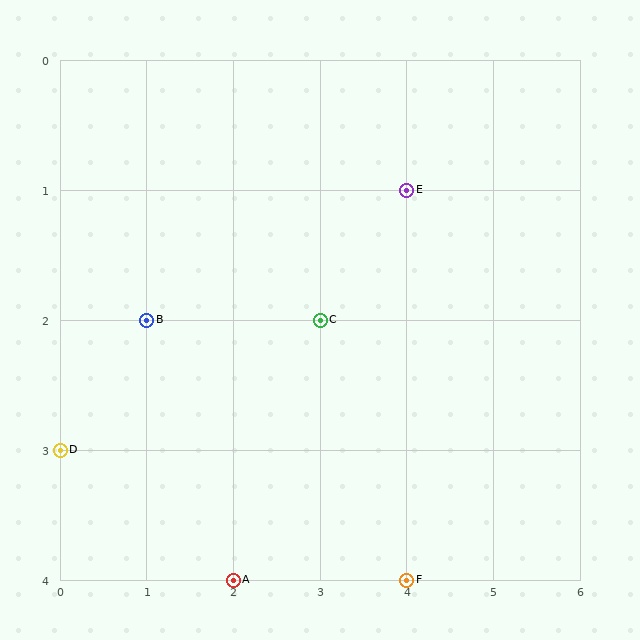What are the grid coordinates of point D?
Point D is at grid coordinates (0, 3).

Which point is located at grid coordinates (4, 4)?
Point F is at (4, 4).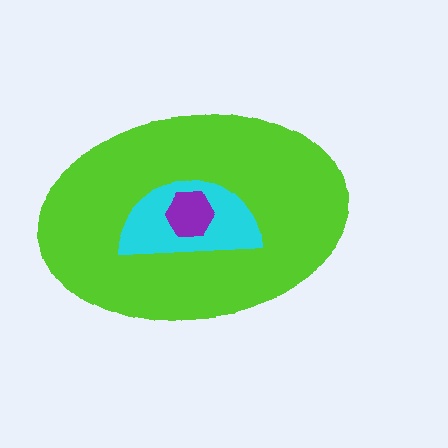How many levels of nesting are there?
3.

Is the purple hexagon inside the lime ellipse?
Yes.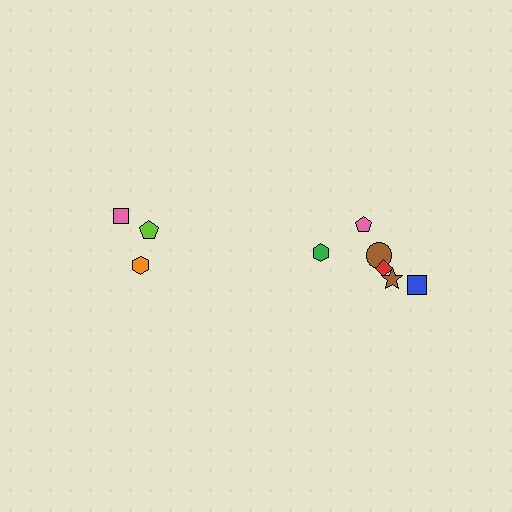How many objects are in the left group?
There are 3 objects.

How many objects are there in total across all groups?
There are 9 objects.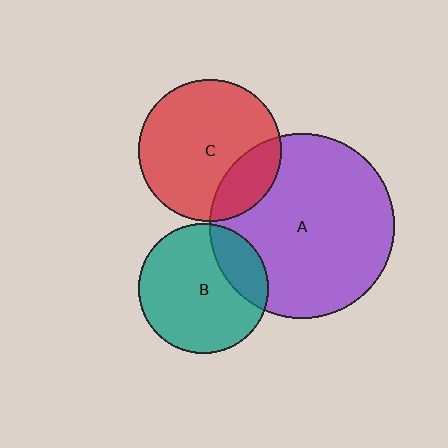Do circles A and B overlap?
Yes.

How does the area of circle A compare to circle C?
Approximately 1.7 times.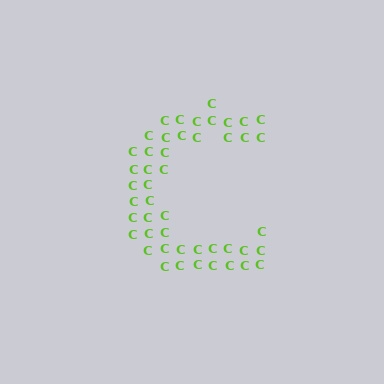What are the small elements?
The small elements are letter C's.